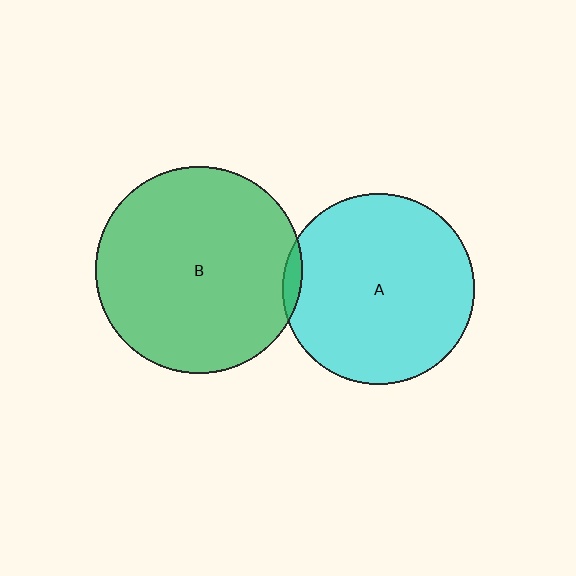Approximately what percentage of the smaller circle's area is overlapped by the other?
Approximately 5%.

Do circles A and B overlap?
Yes.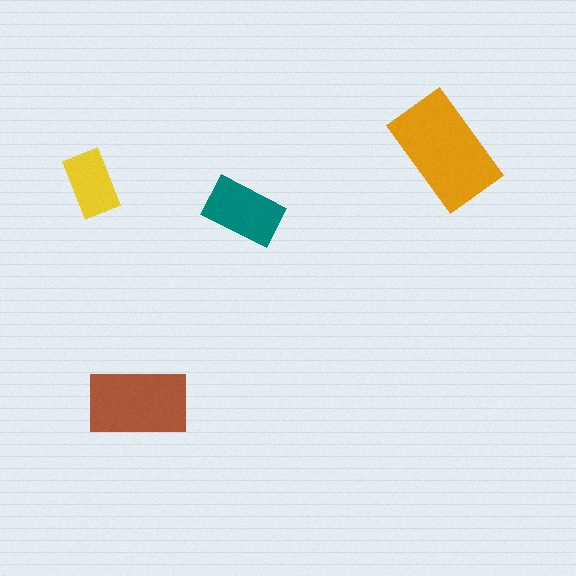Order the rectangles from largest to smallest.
the orange one, the brown one, the teal one, the yellow one.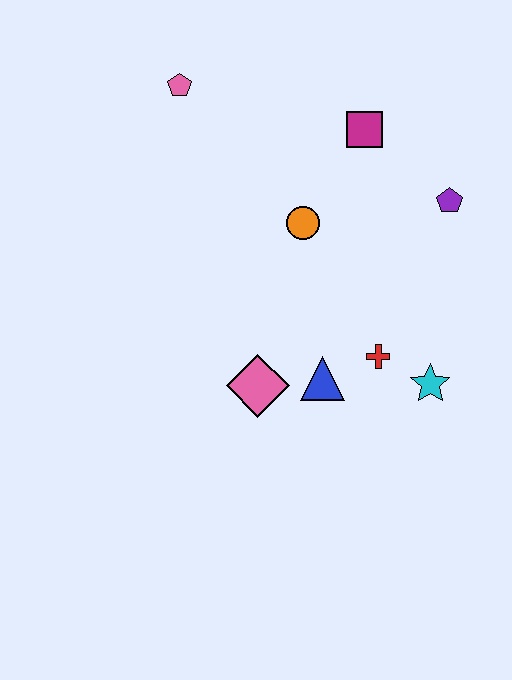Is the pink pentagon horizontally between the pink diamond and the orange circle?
No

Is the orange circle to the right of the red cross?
No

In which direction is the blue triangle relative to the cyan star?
The blue triangle is to the left of the cyan star.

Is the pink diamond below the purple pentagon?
Yes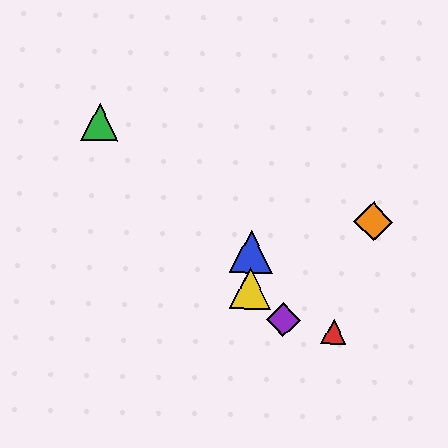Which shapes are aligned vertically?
The blue triangle, the yellow triangle are aligned vertically.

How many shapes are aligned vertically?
2 shapes (the blue triangle, the yellow triangle) are aligned vertically.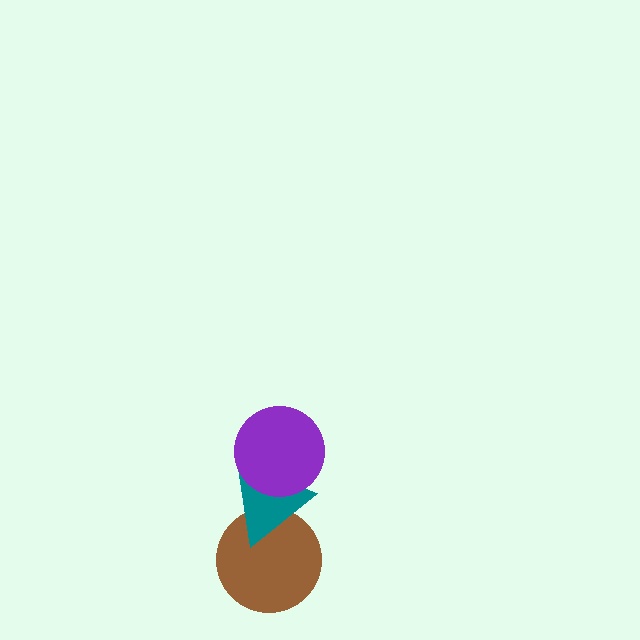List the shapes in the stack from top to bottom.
From top to bottom: the purple circle, the teal triangle, the brown circle.